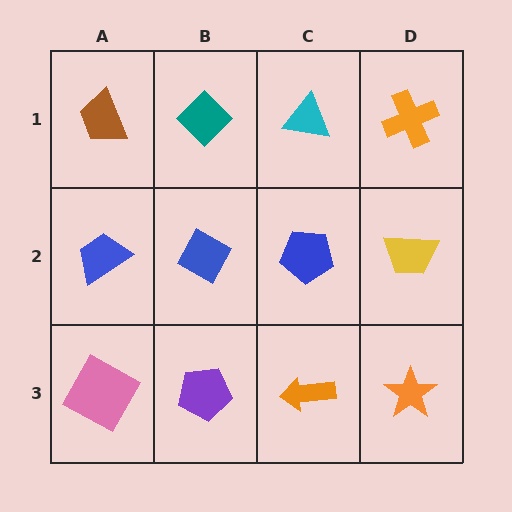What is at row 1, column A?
A brown trapezoid.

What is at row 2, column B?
A blue diamond.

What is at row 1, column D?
An orange cross.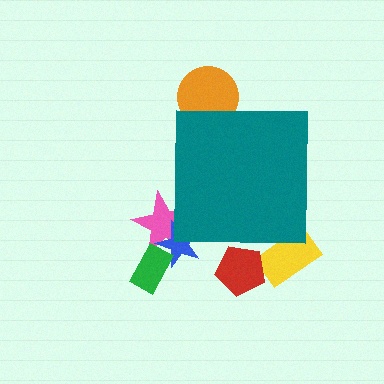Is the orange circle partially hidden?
Yes, the orange circle is partially hidden behind the teal square.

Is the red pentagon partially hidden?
Yes, the red pentagon is partially hidden behind the teal square.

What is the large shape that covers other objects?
A teal square.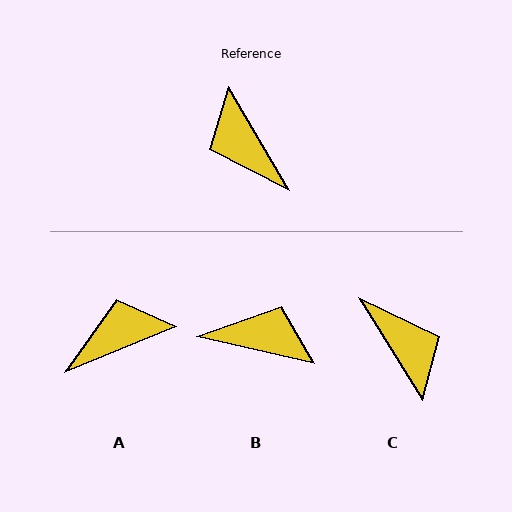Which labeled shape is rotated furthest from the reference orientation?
C, about 179 degrees away.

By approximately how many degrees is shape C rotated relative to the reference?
Approximately 179 degrees clockwise.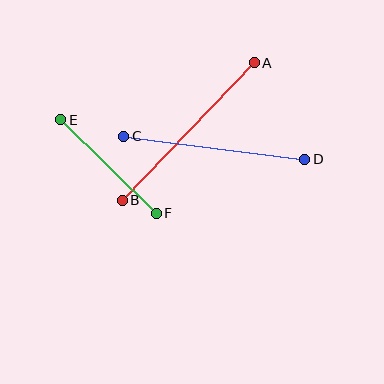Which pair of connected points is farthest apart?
Points A and B are farthest apart.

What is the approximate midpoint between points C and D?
The midpoint is at approximately (214, 148) pixels.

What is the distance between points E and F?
The distance is approximately 134 pixels.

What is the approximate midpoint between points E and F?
The midpoint is at approximately (109, 167) pixels.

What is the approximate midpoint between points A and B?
The midpoint is at approximately (188, 132) pixels.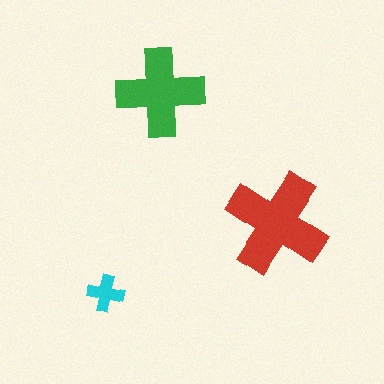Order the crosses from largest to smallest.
the red one, the green one, the cyan one.